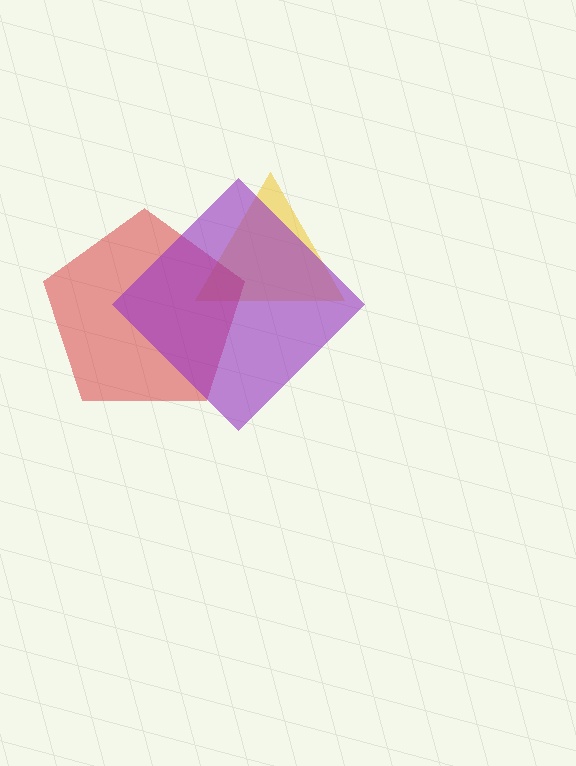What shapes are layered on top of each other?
The layered shapes are: a yellow triangle, a red pentagon, a purple diamond.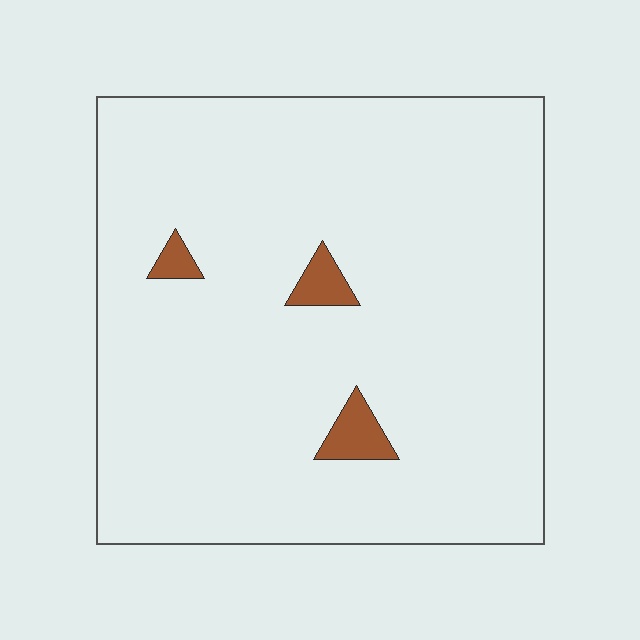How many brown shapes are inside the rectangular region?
3.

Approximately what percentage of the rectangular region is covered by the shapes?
Approximately 5%.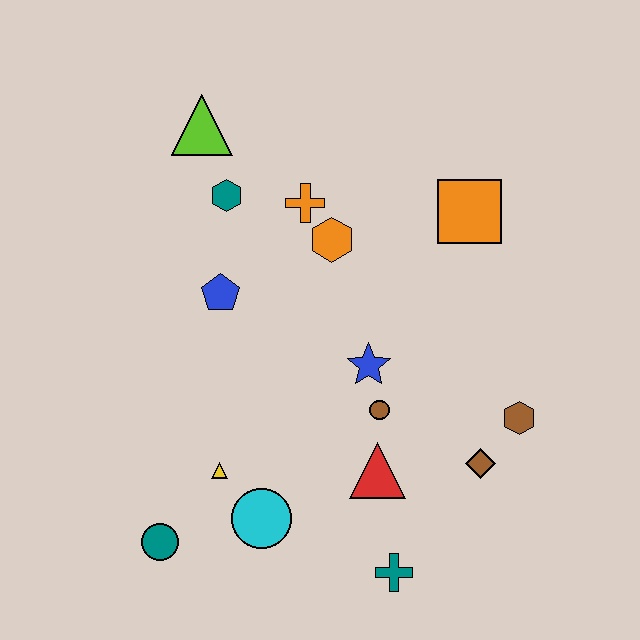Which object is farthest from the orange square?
The teal circle is farthest from the orange square.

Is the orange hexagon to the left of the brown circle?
Yes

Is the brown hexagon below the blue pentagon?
Yes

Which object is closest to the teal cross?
The red triangle is closest to the teal cross.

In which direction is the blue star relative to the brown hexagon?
The blue star is to the left of the brown hexagon.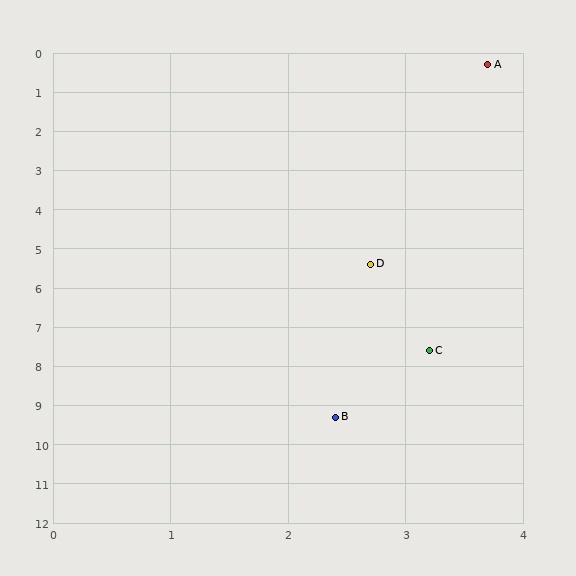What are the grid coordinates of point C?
Point C is at approximately (3.2, 7.6).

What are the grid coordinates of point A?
Point A is at approximately (3.7, 0.3).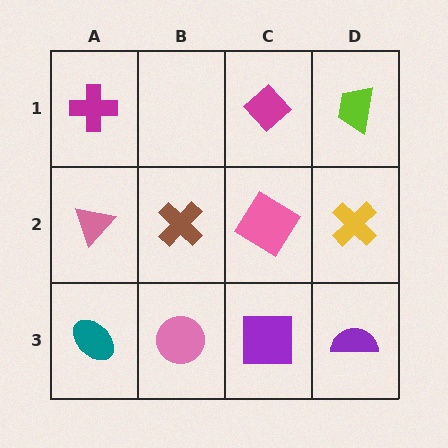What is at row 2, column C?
A pink diamond.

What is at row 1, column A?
A magenta cross.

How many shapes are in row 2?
4 shapes.